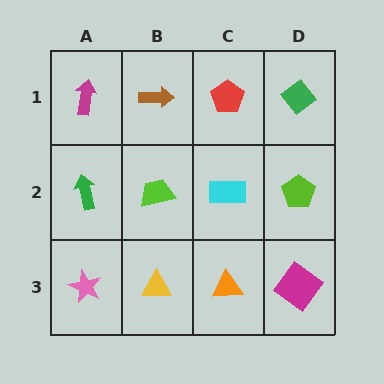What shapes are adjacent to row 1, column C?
A cyan rectangle (row 2, column C), a brown arrow (row 1, column B), a green diamond (row 1, column D).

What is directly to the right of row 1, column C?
A green diamond.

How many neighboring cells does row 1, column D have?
2.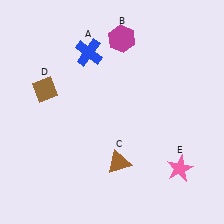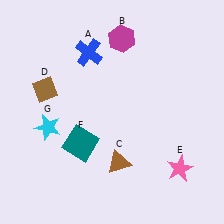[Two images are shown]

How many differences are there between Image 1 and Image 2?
There are 2 differences between the two images.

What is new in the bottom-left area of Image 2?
A cyan star (G) was added in the bottom-left area of Image 2.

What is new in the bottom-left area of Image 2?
A teal square (F) was added in the bottom-left area of Image 2.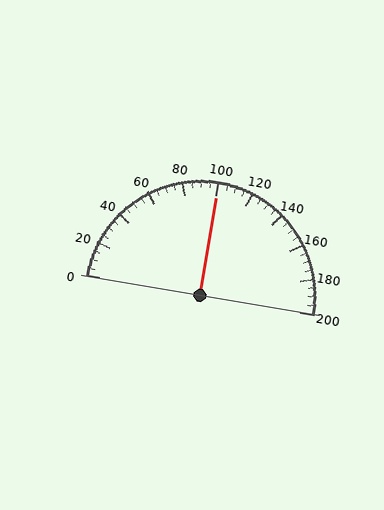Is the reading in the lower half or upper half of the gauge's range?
The reading is in the upper half of the range (0 to 200).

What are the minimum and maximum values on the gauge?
The gauge ranges from 0 to 200.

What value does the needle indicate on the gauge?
The needle indicates approximately 100.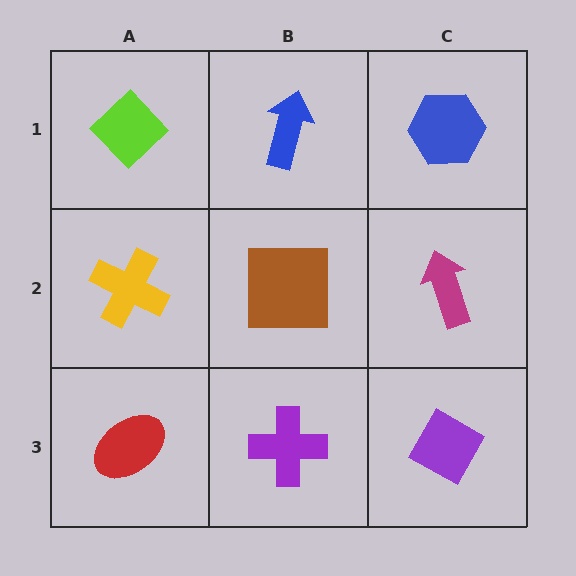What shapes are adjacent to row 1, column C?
A magenta arrow (row 2, column C), a blue arrow (row 1, column B).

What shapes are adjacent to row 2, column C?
A blue hexagon (row 1, column C), a purple diamond (row 3, column C), a brown square (row 2, column B).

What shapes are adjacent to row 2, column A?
A lime diamond (row 1, column A), a red ellipse (row 3, column A), a brown square (row 2, column B).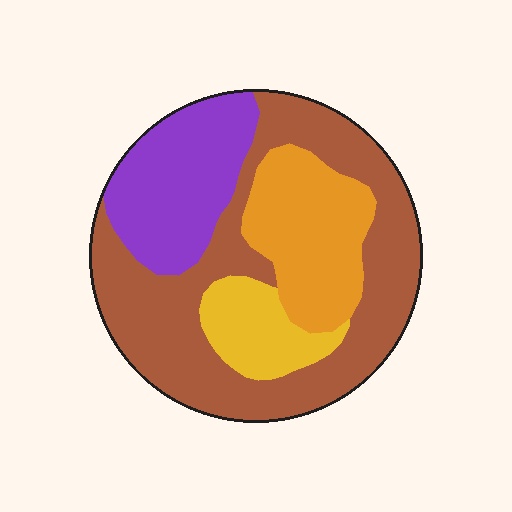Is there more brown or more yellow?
Brown.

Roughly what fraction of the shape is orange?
Orange takes up about one fifth (1/5) of the shape.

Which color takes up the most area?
Brown, at roughly 50%.